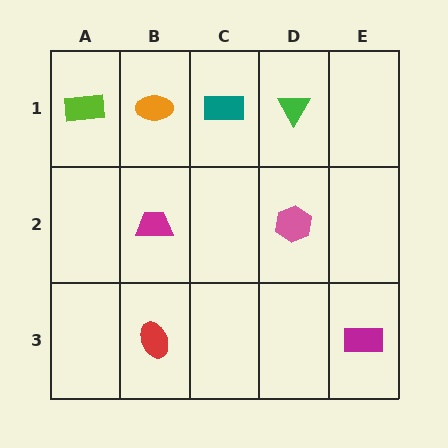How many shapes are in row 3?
2 shapes.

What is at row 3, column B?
A red ellipse.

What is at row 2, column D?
A pink hexagon.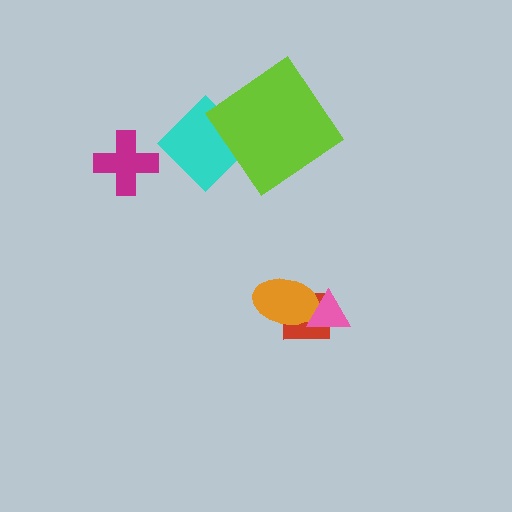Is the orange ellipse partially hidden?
Yes, it is partially covered by another shape.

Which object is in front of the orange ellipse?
The pink triangle is in front of the orange ellipse.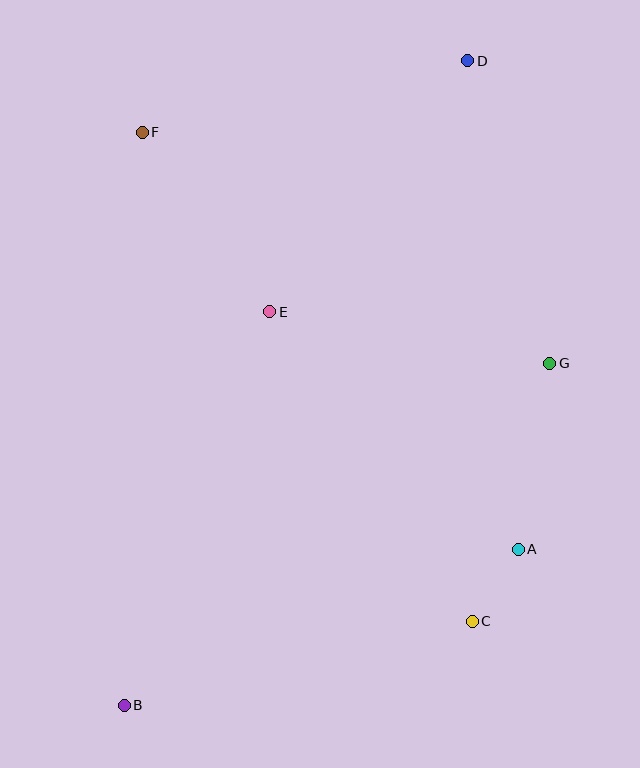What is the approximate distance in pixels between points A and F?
The distance between A and F is approximately 561 pixels.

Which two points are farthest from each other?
Points B and D are farthest from each other.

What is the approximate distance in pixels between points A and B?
The distance between A and B is approximately 424 pixels.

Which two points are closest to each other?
Points A and C are closest to each other.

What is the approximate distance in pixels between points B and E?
The distance between B and E is approximately 420 pixels.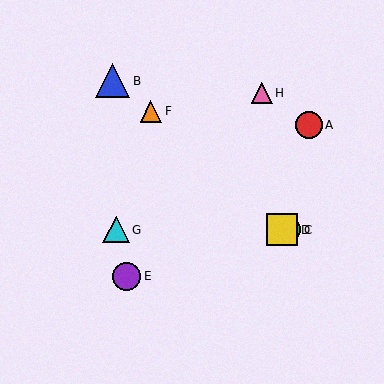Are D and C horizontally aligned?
Yes, both are at y≈230.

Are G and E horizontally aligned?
No, G is at y≈230 and E is at y≈276.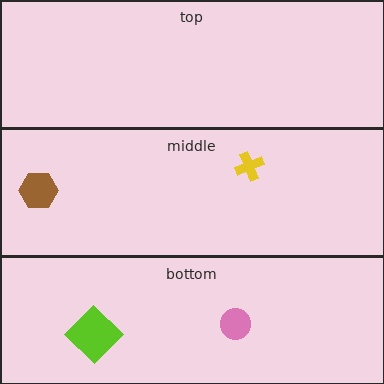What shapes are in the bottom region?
The lime diamond, the pink circle.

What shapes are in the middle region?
The yellow cross, the brown hexagon.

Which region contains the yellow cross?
The middle region.